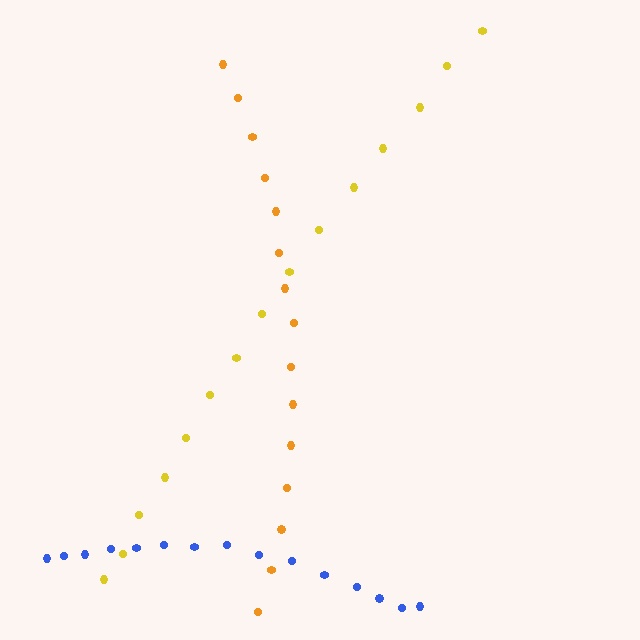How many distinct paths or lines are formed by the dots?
There are 3 distinct paths.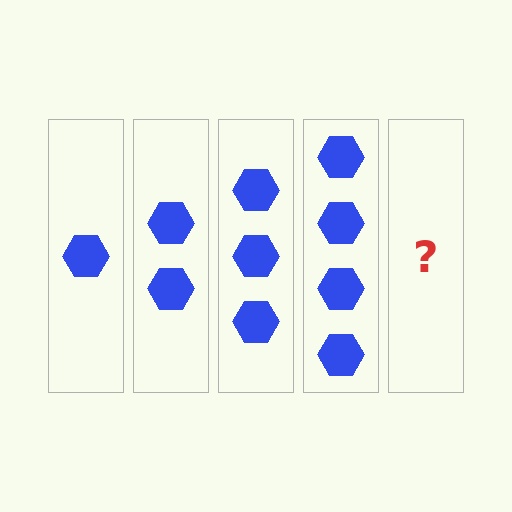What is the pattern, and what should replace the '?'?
The pattern is that each step adds one more hexagon. The '?' should be 5 hexagons.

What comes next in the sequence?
The next element should be 5 hexagons.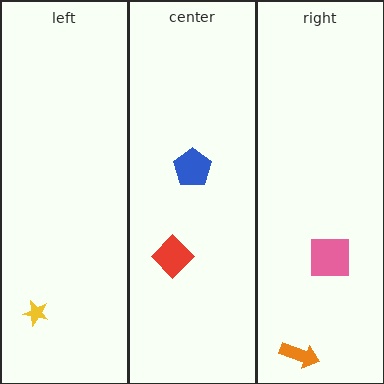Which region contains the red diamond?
The center region.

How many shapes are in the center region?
2.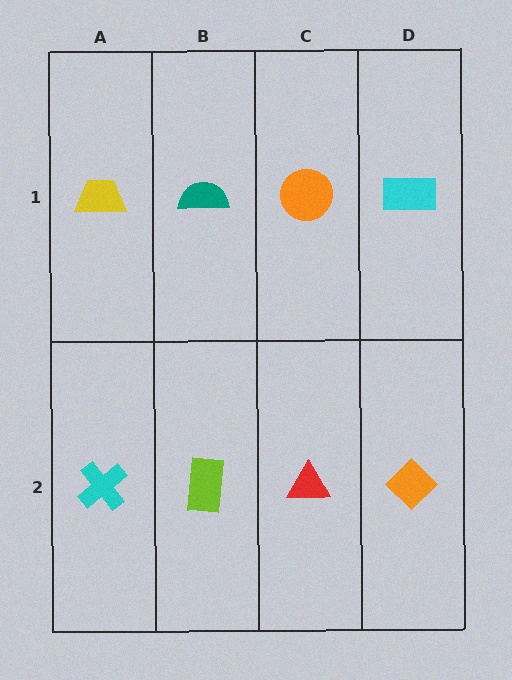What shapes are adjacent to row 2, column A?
A yellow trapezoid (row 1, column A), a lime rectangle (row 2, column B).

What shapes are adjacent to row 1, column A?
A cyan cross (row 2, column A), a teal semicircle (row 1, column B).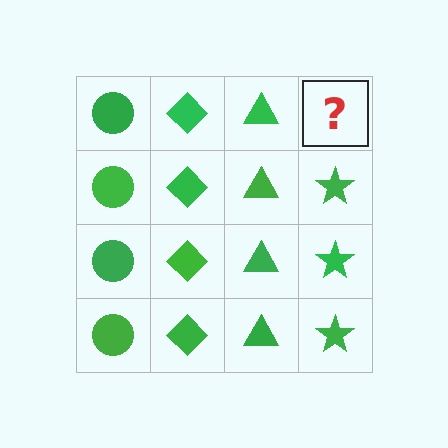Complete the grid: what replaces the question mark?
The question mark should be replaced with a green star.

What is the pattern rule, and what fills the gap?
The rule is that each column has a consistent shape. The gap should be filled with a green star.